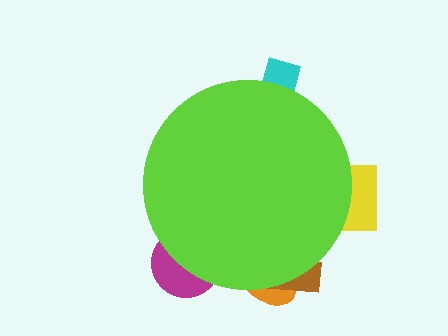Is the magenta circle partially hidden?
Yes, the magenta circle is partially hidden behind the lime circle.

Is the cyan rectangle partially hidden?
Yes, the cyan rectangle is partially hidden behind the lime circle.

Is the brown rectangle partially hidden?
Yes, the brown rectangle is partially hidden behind the lime circle.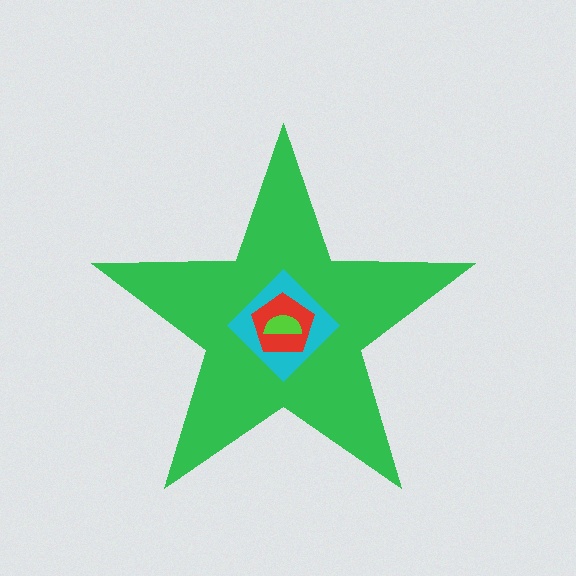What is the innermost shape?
The lime semicircle.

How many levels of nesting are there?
4.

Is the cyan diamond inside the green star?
Yes.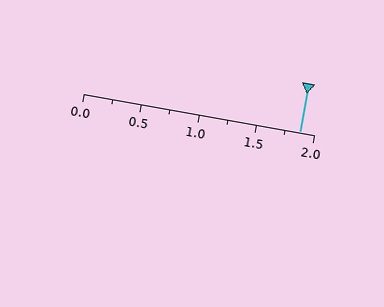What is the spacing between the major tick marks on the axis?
The major ticks are spaced 0.5 apart.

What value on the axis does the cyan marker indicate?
The marker indicates approximately 1.88.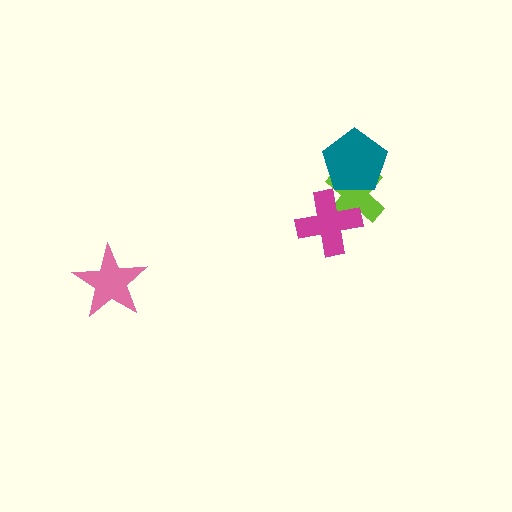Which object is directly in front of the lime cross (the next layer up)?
The magenta cross is directly in front of the lime cross.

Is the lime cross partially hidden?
Yes, it is partially covered by another shape.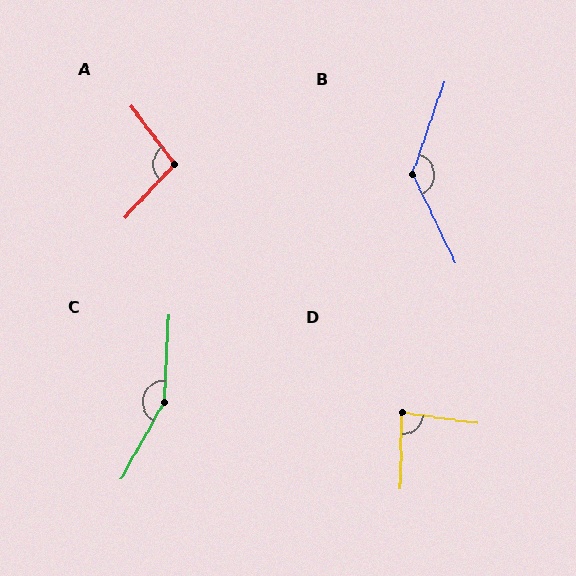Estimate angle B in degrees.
Approximately 135 degrees.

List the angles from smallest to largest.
D (84°), A (100°), B (135°), C (154°).